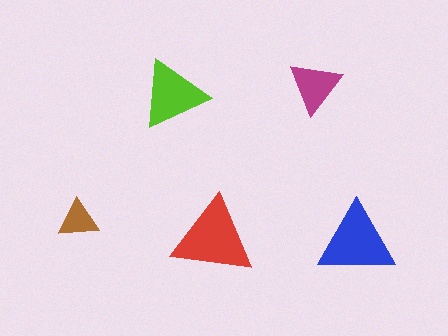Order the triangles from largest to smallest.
the red one, the blue one, the lime one, the magenta one, the brown one.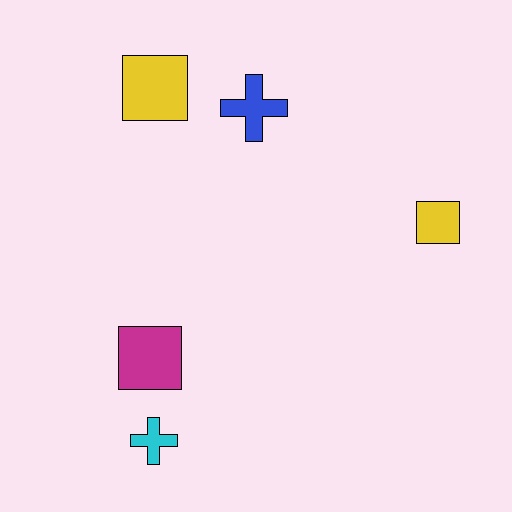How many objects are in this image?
There are 5 objects.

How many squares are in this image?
There are 3 squares.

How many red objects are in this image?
There are no red objects.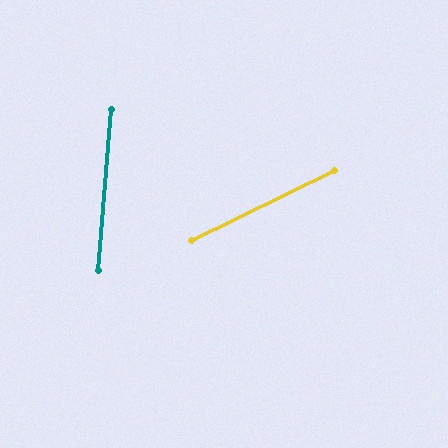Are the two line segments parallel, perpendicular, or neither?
Neither parallel nor perpendicular — they differ by about 59°.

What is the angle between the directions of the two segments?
Approximately 59 degrees.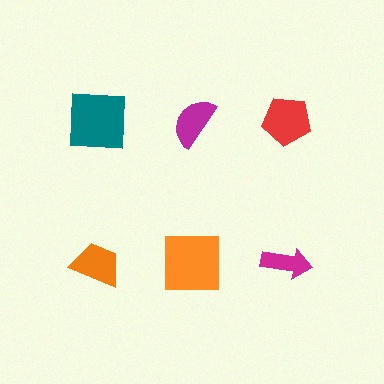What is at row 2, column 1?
An orange trapezoid.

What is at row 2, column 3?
A magenta arrow.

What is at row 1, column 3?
A red pentagon.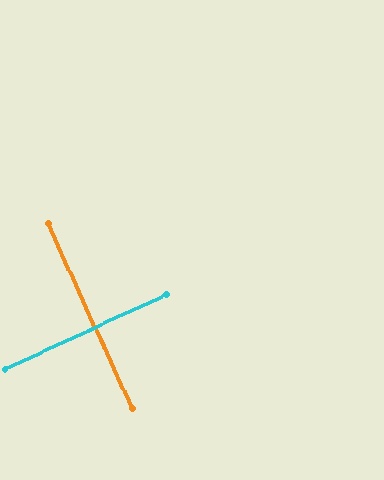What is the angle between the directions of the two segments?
Approximately 90 degrees.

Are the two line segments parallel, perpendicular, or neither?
Perpendicular — they meet at approximately 90°.